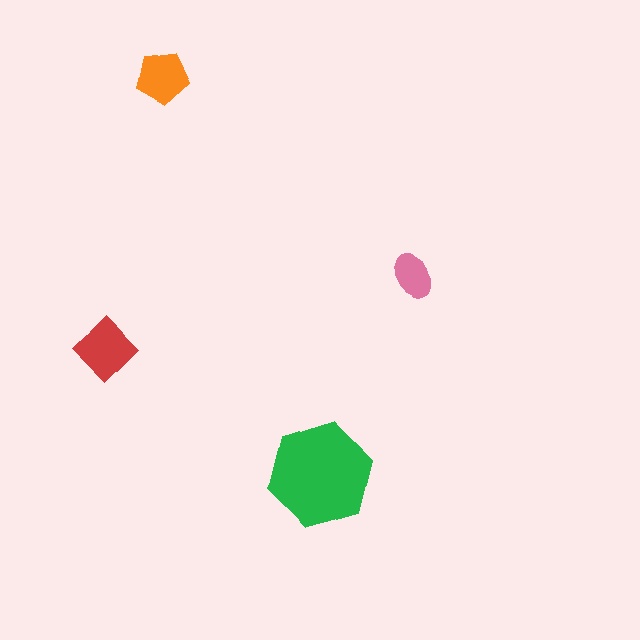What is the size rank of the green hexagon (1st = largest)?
1st.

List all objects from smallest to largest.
The pink ellipse, the orange pentagon, the red diamond, the green hexagon.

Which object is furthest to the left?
The red diamond is leftmost.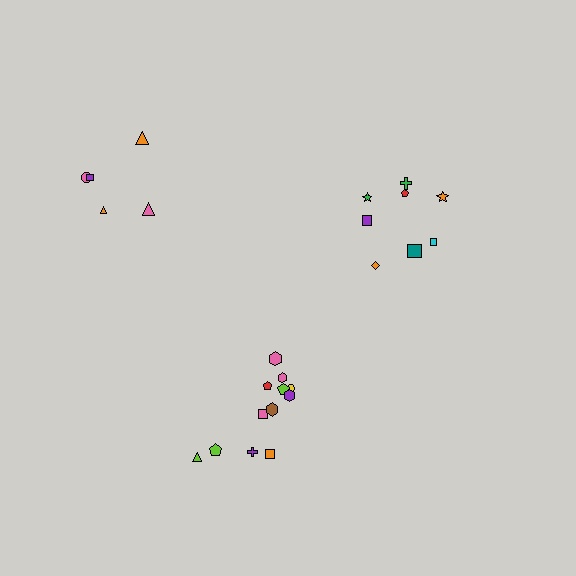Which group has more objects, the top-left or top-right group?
The top-right group.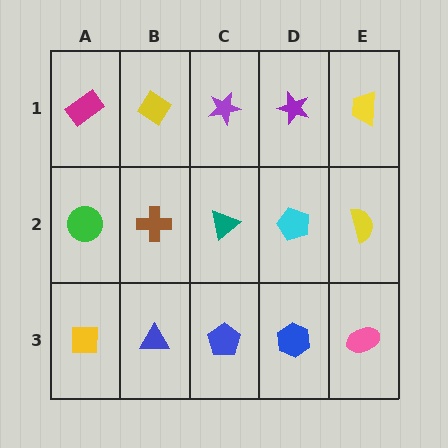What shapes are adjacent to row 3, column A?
A green circle (row 2, column A), a blue triangle (row 3, column B).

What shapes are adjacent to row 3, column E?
A yellow semicircle (row 2, column E), a blue hexagon (row 3, column D).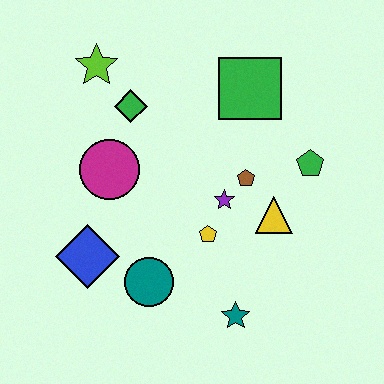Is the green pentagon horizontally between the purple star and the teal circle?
No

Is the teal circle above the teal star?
Yes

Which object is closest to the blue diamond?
The teal circle is closest to the blue diamond.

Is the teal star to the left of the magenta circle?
No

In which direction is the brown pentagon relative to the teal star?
The brown pentagon is above the teal star.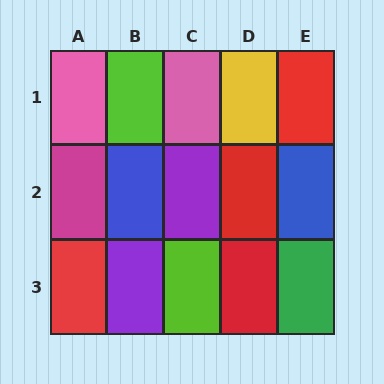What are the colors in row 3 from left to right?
Red, purple, lime, red, green.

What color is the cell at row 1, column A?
Pink.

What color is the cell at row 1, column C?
Pink.